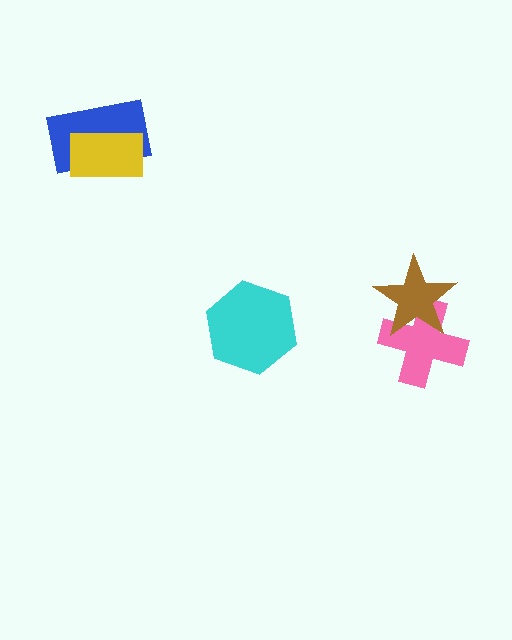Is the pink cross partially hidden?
Yes, it is partially covered by another shape.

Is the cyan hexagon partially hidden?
No, no other shape covers it.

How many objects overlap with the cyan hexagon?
0 objects overlap with the cyan hexagon.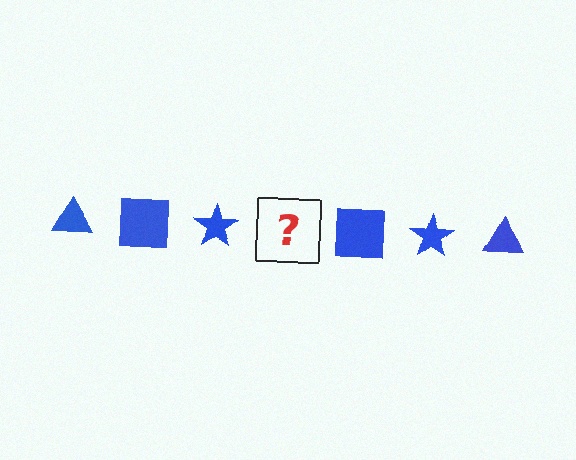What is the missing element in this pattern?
The missing element is a blue triangle.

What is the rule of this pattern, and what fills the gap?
The rule is that the pattern cycles through triangle, square, star shapes in blue. The gap should be filled with a blue triangle.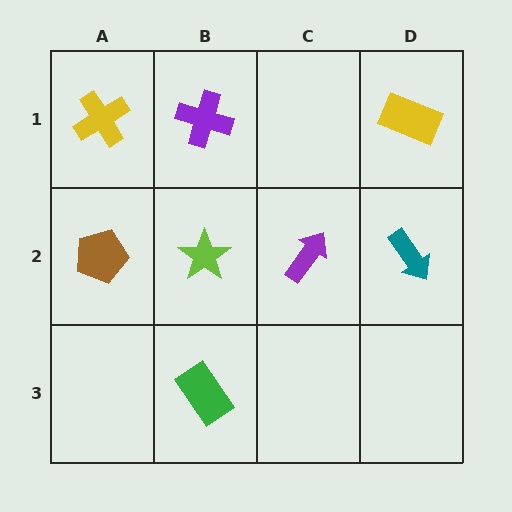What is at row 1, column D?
A yellow rectangle.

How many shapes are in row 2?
4 shapes.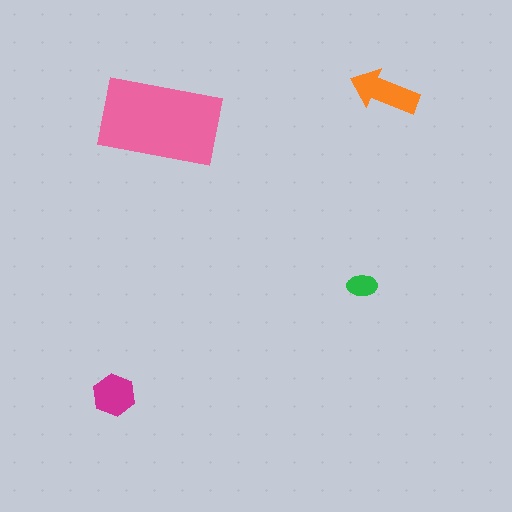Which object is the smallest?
The green ellipse.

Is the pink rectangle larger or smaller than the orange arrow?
Larger.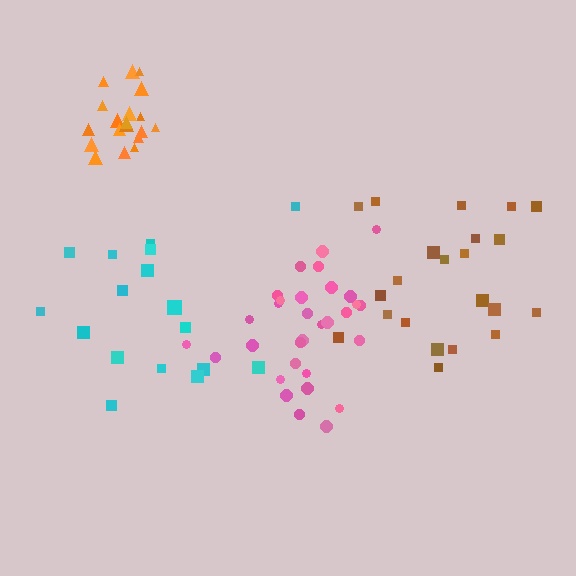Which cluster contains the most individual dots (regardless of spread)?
Pink (31).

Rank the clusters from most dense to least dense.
orange, pink, brown, cyan.